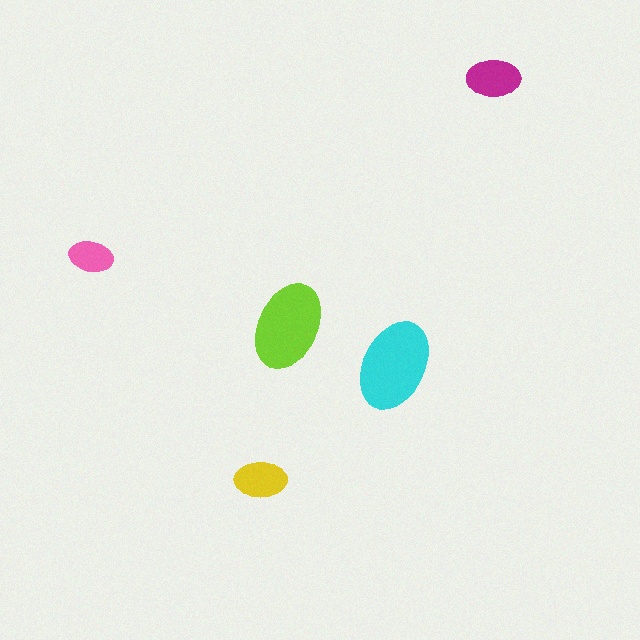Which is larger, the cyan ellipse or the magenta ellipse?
The cyan one.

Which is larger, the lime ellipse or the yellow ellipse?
The lime one.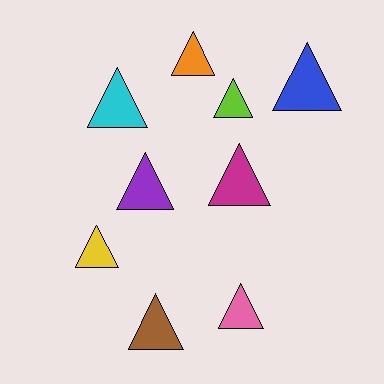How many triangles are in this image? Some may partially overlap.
There are 9 triangles.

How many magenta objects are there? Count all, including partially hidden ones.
There is 1 magenta object.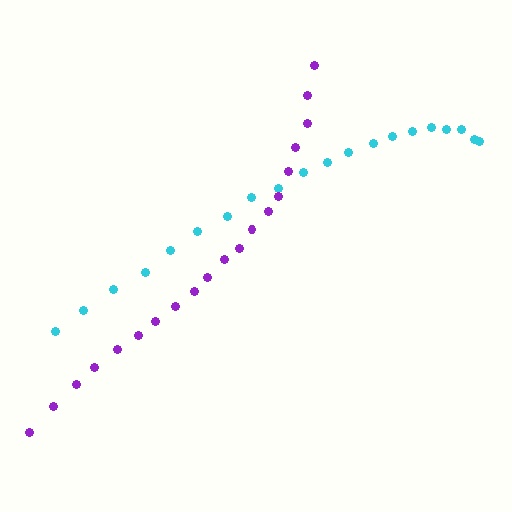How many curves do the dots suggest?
There are 2 distinct paths.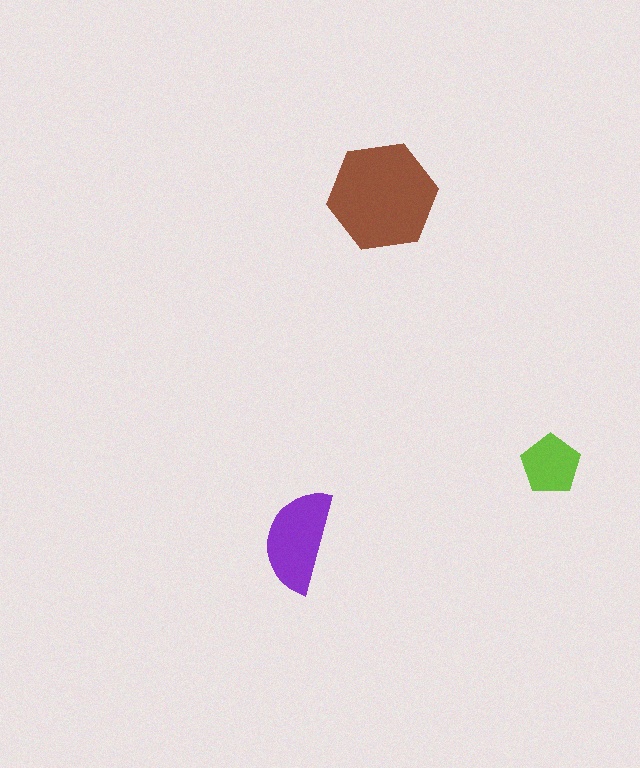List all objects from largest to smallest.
The brown hexagon, the purple semicircle, the lime pentagon.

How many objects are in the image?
There are 3 objects in the image.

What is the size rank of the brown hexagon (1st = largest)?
1st.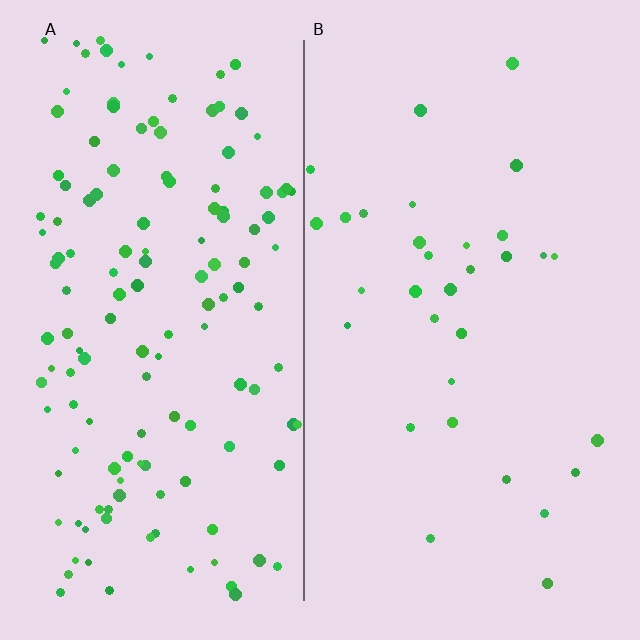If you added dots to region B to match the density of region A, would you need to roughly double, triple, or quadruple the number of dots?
Approximately quadruple.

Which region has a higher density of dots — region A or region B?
A (the left).